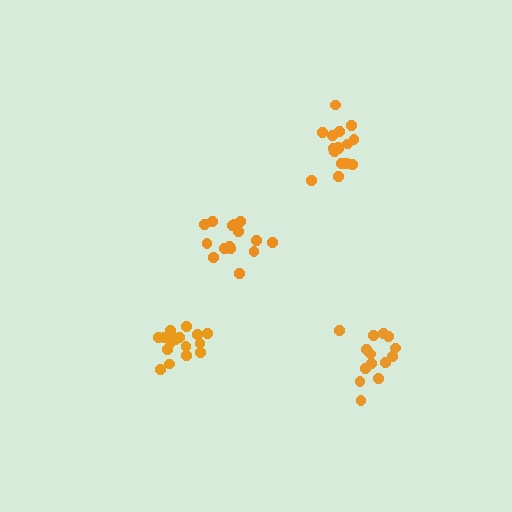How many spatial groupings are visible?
There are 4 spatial groupings.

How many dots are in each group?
Group 1: 14 dots, Group 2: 17 dots, Group 3: 17 dots, Group 4: 16 dots (64 total).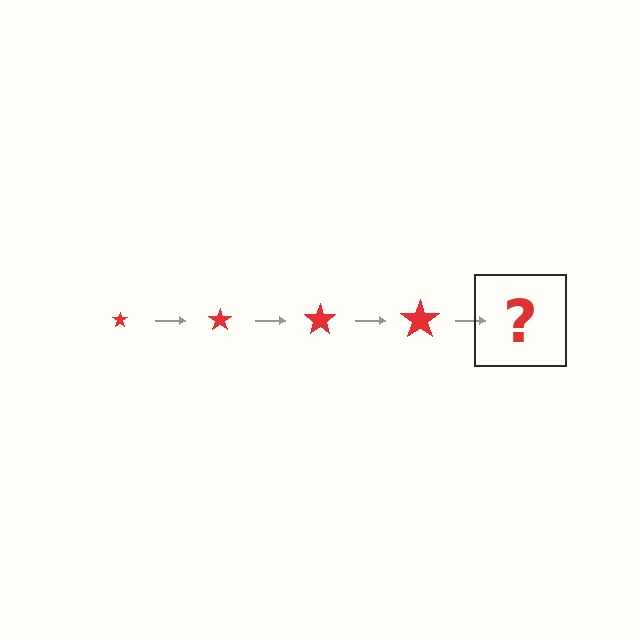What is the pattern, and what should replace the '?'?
The pattern is that the star gets progressively larger each step. The '?' should be a red star, larger than the previous one.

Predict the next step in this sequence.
The next step is a red star, larger than the previous one.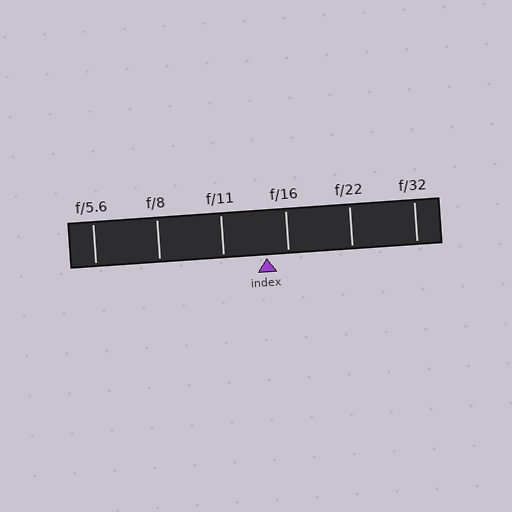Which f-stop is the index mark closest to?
The index mark is closest to f/16.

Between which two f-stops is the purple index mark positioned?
The index mark is between f/11 and f/16.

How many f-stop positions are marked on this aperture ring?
There are 6 f-stop positions marked.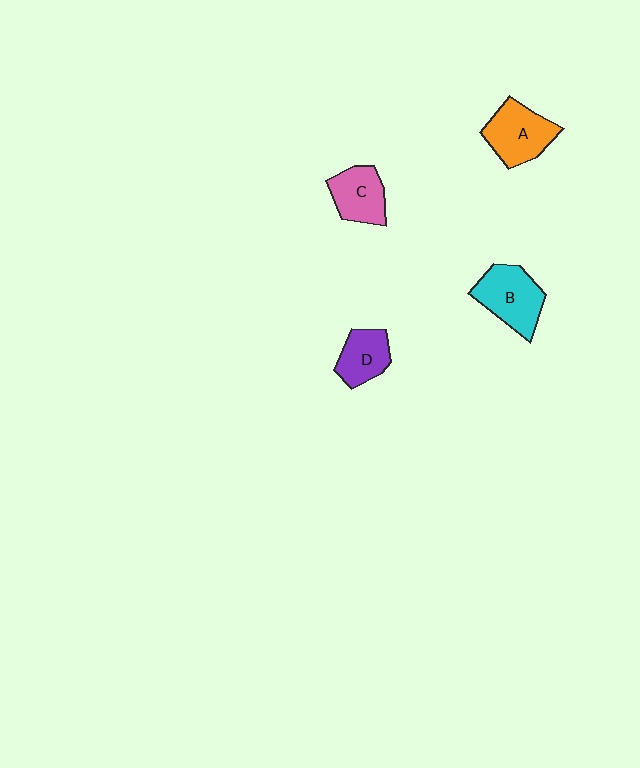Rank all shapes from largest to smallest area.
From largest to smallest: B (cyan), A (orange), C (pink), D (purple).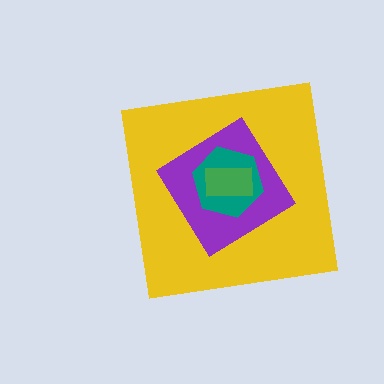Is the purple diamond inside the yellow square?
Yes.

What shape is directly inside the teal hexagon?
The green rectangle.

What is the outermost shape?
The yellow square.